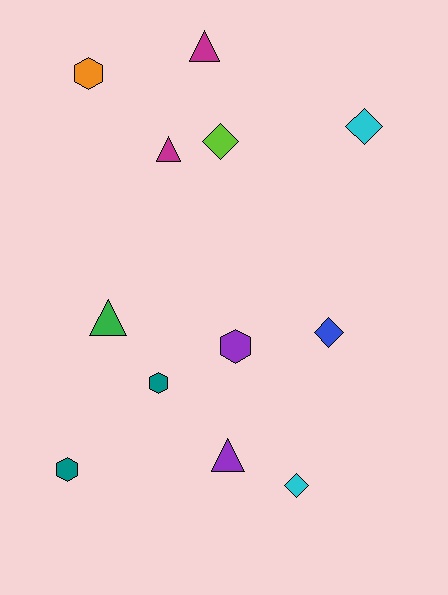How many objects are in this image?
There are 12 objects.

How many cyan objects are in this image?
There are 2 cyan objects.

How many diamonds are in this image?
There are 4 diamonds.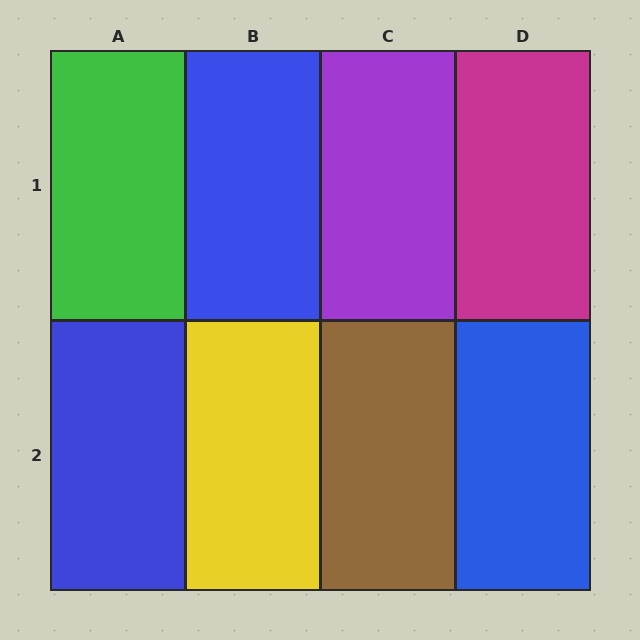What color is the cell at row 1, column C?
Purple.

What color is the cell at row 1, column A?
Green.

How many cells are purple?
1 cell is purple.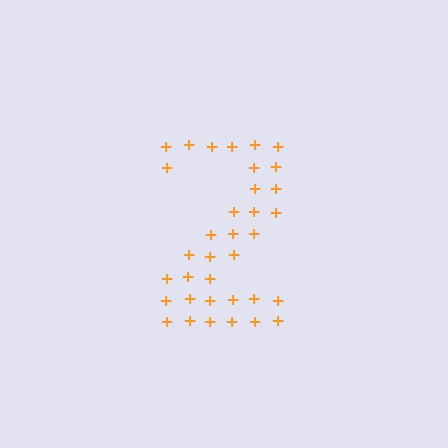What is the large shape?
The large shape is the digit 2.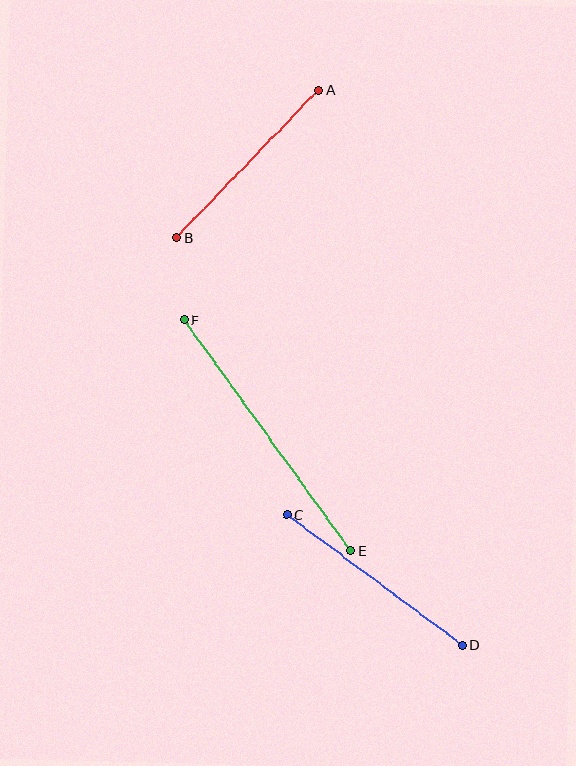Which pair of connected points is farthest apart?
Points E and F are farthest apart.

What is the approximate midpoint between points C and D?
The midpoint is at approximately (375, 580) pixels.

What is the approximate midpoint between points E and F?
The midpoint is at approximately (267, 435) pixels.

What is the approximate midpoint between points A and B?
The midpoint is at approximately (248, 164) pixels.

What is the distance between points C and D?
The distance is approximately 219 pixels.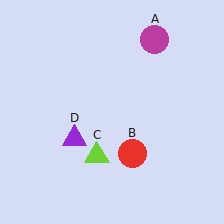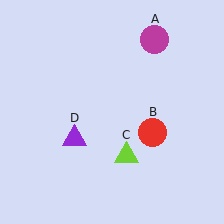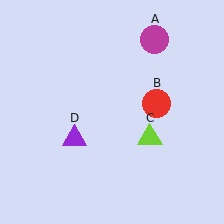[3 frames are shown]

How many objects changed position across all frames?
2 objects changed position: red circle (object B), lime triangle (object C).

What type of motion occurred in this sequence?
The red circle (object B), lime triangle (object C) rotated counterclockwise around the center of the scene.